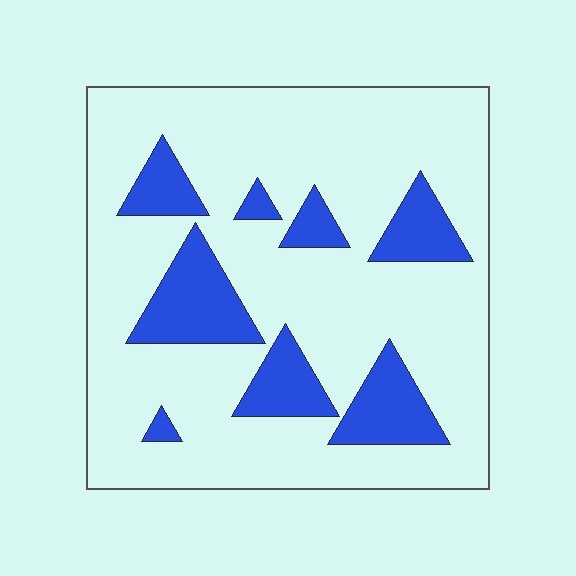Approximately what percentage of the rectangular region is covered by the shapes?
Approximately 20%.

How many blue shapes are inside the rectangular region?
8.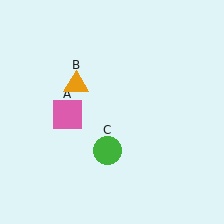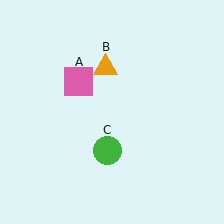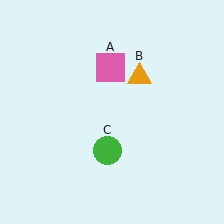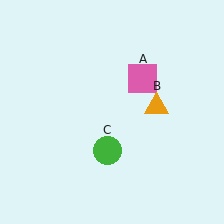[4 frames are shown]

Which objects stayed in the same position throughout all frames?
Green circle (object C) remained stationary.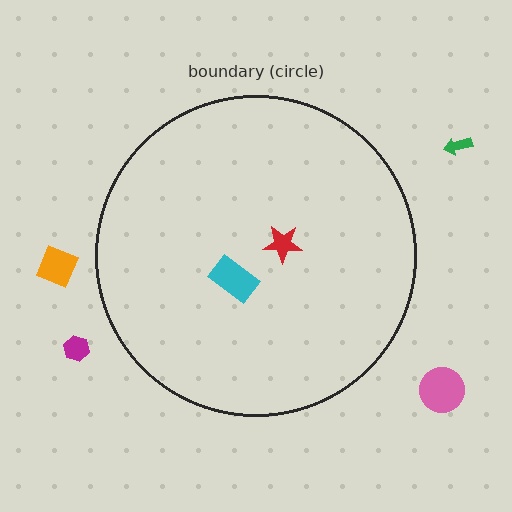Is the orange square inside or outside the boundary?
Outside.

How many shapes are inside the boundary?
2 inside, 4 outside.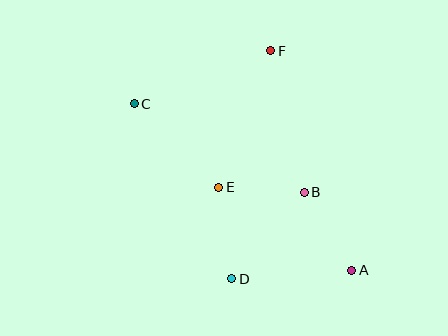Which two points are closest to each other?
Points B and E are closest to each other.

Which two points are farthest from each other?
Points A and C are farthest from each other.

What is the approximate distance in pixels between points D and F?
The distance between D and F is approximately 231 pixels.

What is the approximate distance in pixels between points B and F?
The distance between B and F is approximately 145 pixels.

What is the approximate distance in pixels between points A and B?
The distance between A and B is approximately 91 pixels.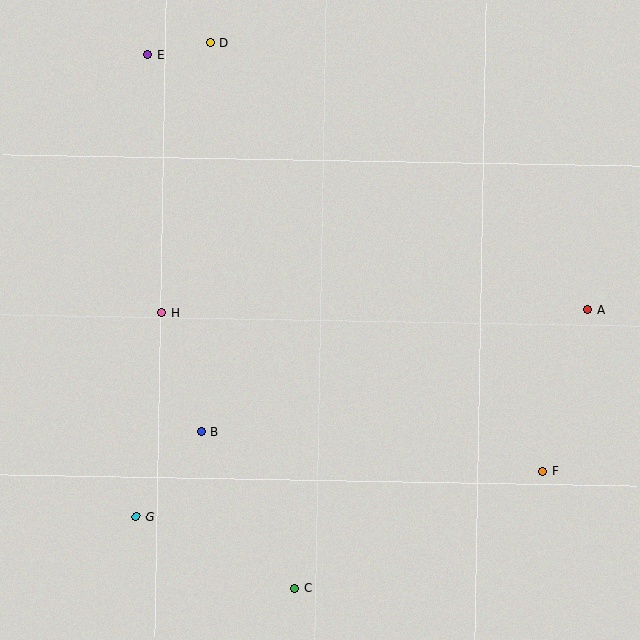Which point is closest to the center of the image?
Point H at (162, 313) is closest to the center.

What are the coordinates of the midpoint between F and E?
The midpoint between F and E is at (345, 263).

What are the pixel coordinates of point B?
Point B is at (201, 432).